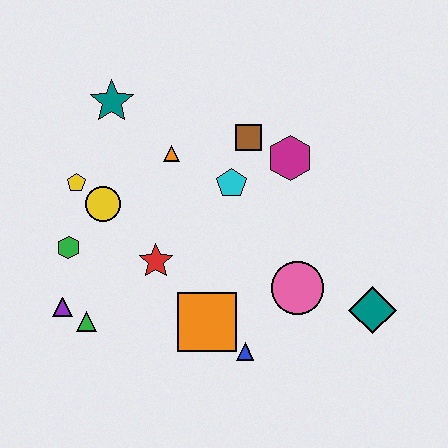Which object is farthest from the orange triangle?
The teal diamond is farthest from the orange triangle.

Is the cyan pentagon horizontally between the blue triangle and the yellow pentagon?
Yes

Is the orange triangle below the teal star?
Yes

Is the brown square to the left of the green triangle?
No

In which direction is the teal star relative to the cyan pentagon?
The teal star is to the left of the cyan pentagon.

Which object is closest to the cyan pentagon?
The brown square is closest to the cyan pentagon.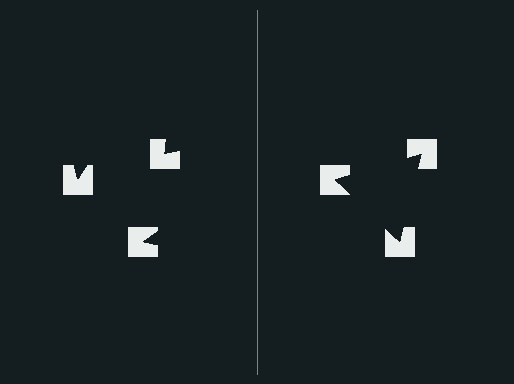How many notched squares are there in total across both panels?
6 — 3 on each side.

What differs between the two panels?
The notched squares are positioned identically on both sides; only the wedge orientations differ. On the right they align to a triangle; on the left they are misaligned.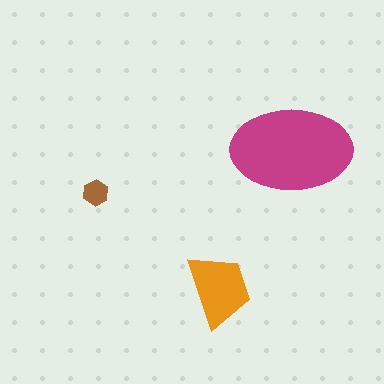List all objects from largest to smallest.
The magenta ellipse, the orange trapezoid, the brown hexagon.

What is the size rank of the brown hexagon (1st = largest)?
3rd.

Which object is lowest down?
The orange trapezoid is bottommost.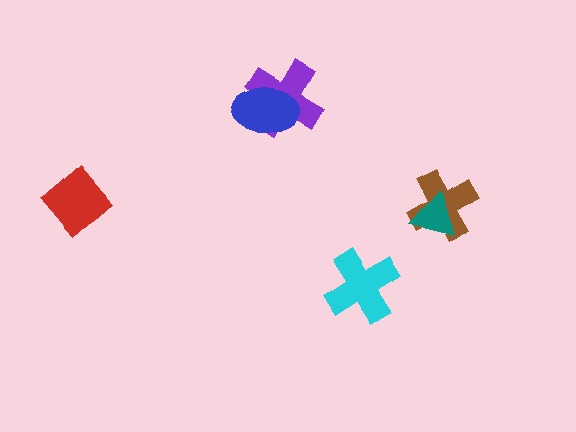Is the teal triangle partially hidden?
No, no other shape covers it.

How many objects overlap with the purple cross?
1 object overlaps with the purple cross.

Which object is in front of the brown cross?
The teal triangle is in front of the brown cross.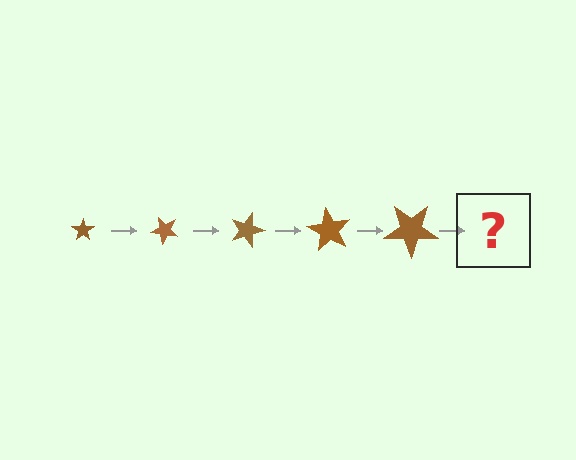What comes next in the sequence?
The next element should be a star, larger than the previous one and rotated 225 degrees from the start.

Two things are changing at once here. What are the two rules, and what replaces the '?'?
The two rules are that the star grows larger each step and it rotates 45 degrees each step. The '?' should be a star, larger than the previous one and rotated 225 degrees from the start.